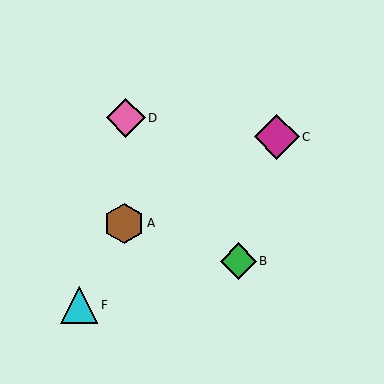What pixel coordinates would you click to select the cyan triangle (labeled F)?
Click at (79, 305) to select the cyan triangle F.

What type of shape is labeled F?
Shape F is a cyan triangle.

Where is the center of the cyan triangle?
The center of the cyan triangle is at (79, 305).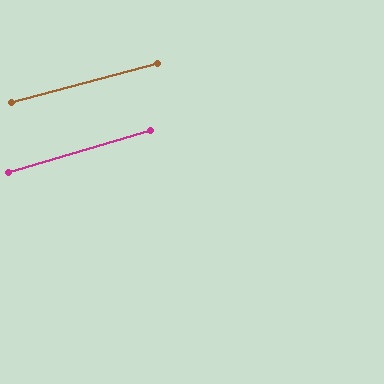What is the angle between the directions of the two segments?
Approximately 1 degree.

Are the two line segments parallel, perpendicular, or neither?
Parallel — their directions differ by only 1.3°.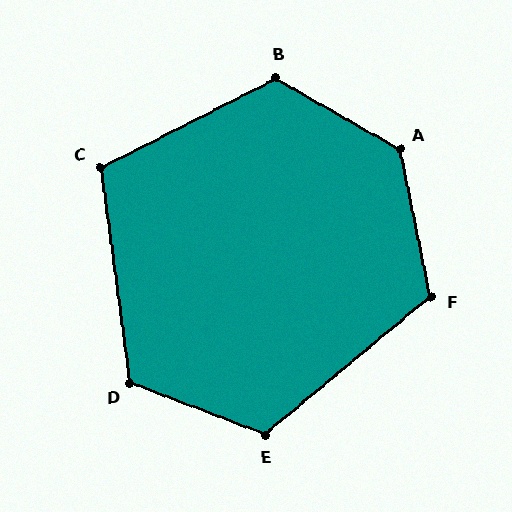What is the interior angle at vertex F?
Approximately 118 degrees (obtuse).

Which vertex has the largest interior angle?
A, at approximately 132 degrees.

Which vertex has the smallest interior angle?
C, at approximately 109 degrees.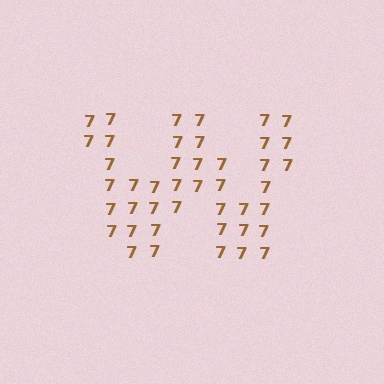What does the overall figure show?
The overall figure shows the letter W.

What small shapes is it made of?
It is made of small digit 7's.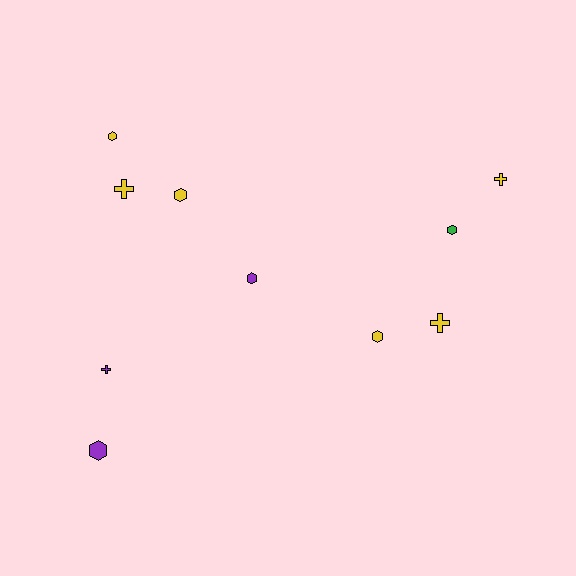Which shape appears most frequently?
Hexagon, with 6 objects.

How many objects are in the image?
There are 10 objects.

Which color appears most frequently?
Yellow, with 6 objects.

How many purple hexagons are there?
There are 2 purple hexagons.